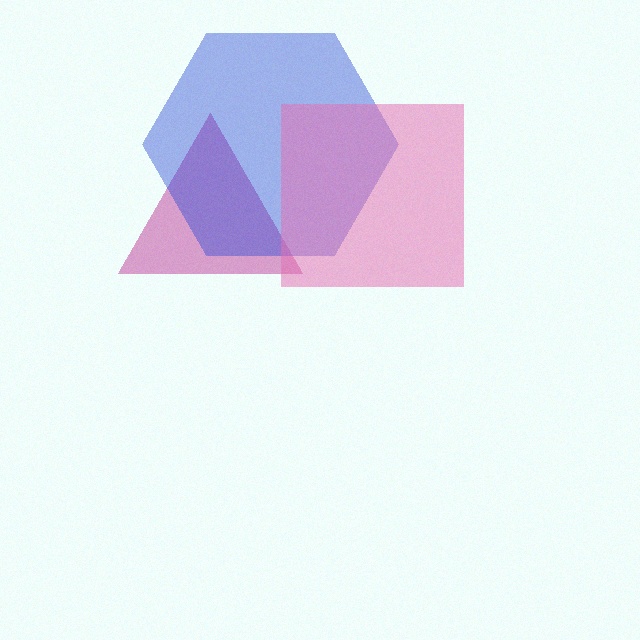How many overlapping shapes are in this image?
There are 3 overlapping shapes in the image.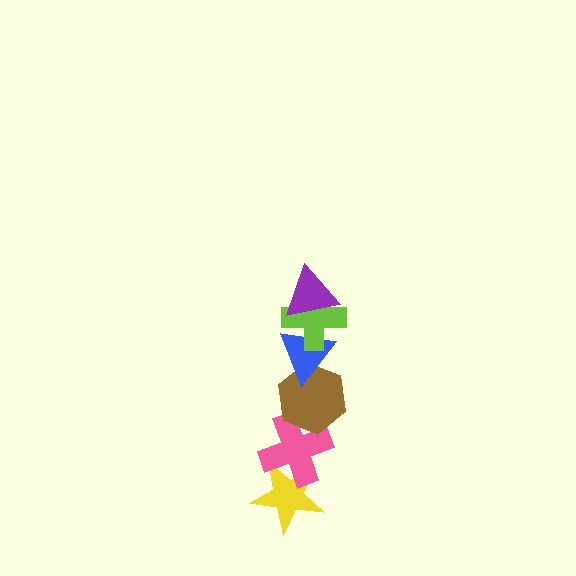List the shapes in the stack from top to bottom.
From top to bottom: the purple triangle, the lime cross, the blue triangle, the brown hexagon, the pink cross, the yellow star.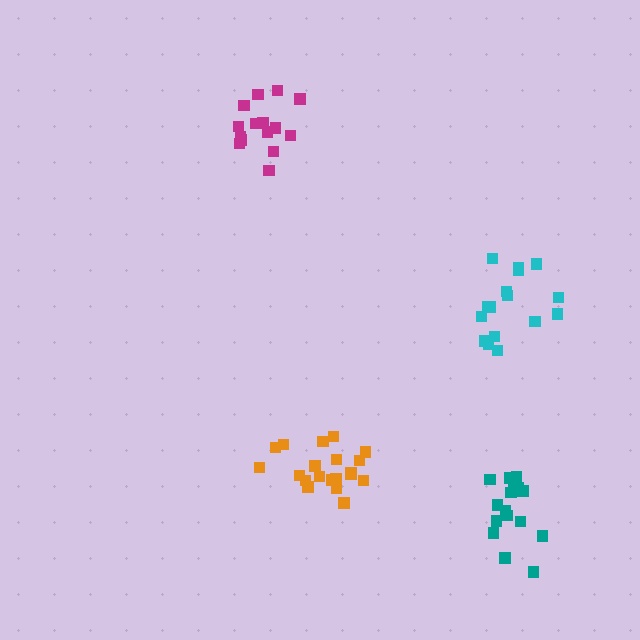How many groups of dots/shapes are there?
There are 4 groups.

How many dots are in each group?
Group 1: 20 dots, Group 2: 15 dots, Group 3: 16 dots, Group 4: 17 dots (68 total).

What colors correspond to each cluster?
The clusters are colored: orange, magenta, cyan, teal.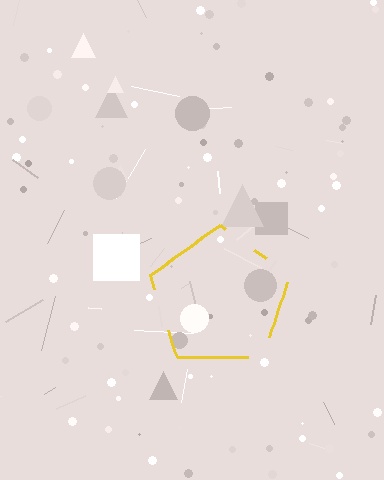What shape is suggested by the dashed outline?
The dashed outline suggests a pentagon.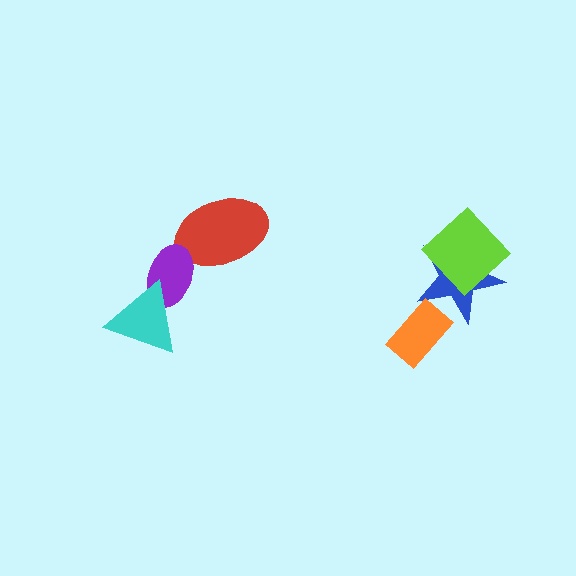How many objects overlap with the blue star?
2 objects overlap with the blue star.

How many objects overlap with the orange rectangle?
1 object overlaps with the orange rectangle.